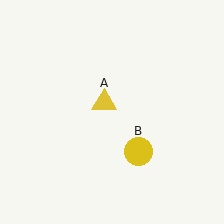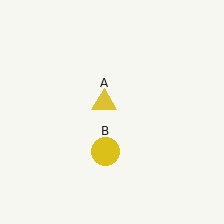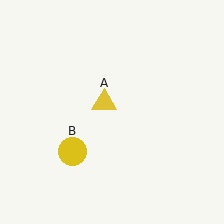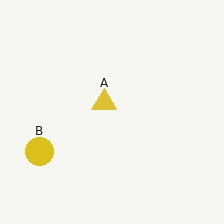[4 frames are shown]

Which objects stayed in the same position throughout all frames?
Yellow triangle (object A) remained stationary.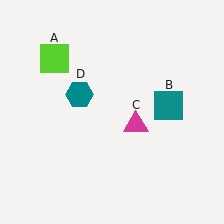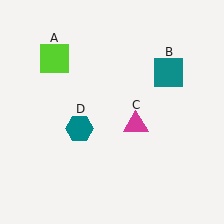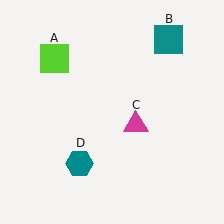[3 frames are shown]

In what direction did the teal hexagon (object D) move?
The teal hexagon (object D) moved down.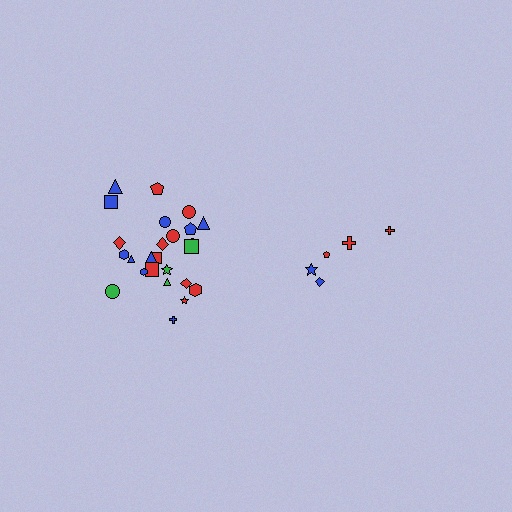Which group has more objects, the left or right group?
The left group.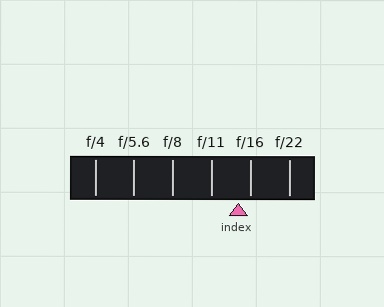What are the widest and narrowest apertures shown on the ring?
The widest aperture shown is f/4 and the narrowest is f/22.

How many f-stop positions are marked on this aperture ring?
There are 6 f-stop positions marked.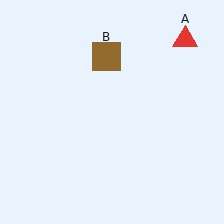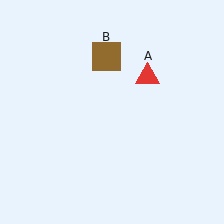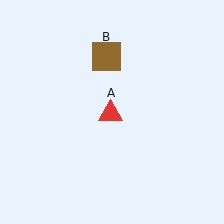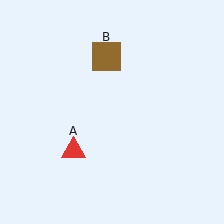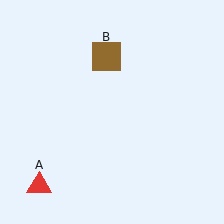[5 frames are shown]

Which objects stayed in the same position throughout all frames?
Brown square (object B) remained stationary.